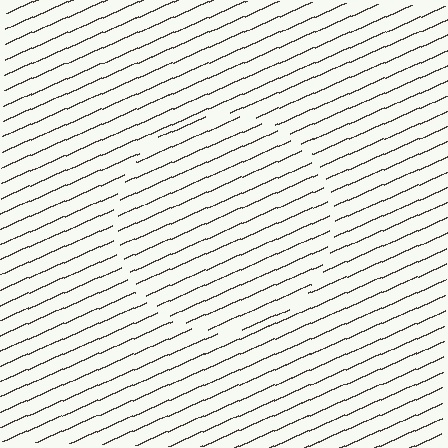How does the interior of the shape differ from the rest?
The interior of the shape contains the same grating, shifted by half a period — the contour is defined by the phase discontinuity where line-ends from the inner and outer gratings abut.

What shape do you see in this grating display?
An illusory circle. The interior of the shape contains the same grating, shifted by half a period — the contour is defined by the phase discontinuity where line-ends from the inner and outer gratings abut.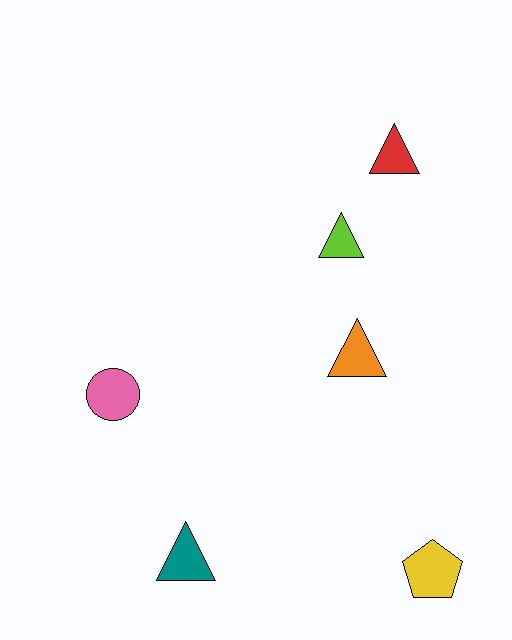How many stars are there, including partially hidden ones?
There are no stars.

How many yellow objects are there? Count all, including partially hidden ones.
There is 1 yellow object.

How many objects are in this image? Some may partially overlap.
There are 6 objects.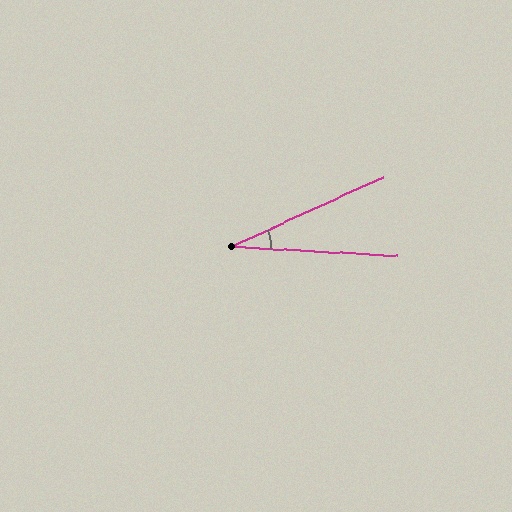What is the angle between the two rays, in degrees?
Approximately 28 degrees.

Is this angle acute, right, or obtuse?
It is acute.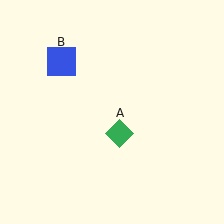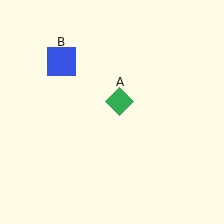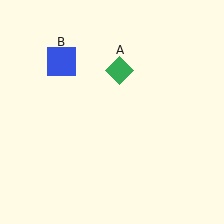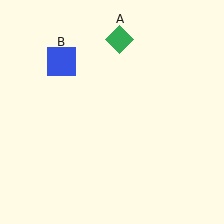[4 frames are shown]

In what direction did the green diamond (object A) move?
The green diamond (object A) moved up.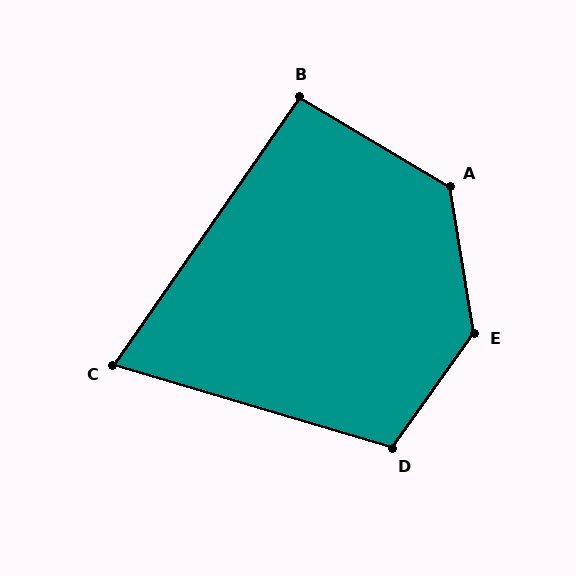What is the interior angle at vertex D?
Approximately 109 degrees (obtuse).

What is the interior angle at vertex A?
Approximately 130 degrees (obtuse).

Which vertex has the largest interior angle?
E, at approximately 135 degrees.